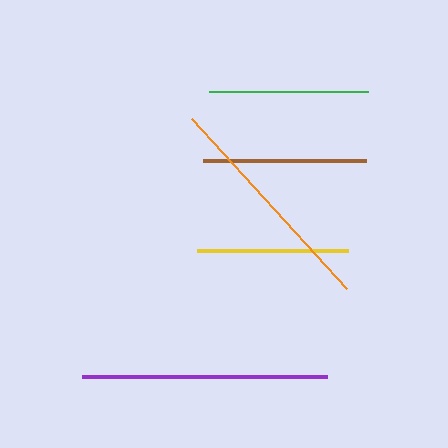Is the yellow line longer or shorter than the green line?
The green line is longer than the yellow line.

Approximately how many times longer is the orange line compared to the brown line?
The orange line is approximately 1.4 times the length of the brown line.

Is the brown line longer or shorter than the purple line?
The purple line is longer than the brown line.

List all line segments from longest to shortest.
From longest to shortest: purple, orange, brown, green, yellow.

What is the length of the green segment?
The green segment is approximately 158 pixels long.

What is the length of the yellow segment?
The yellow segment is approximately 151 pixels long.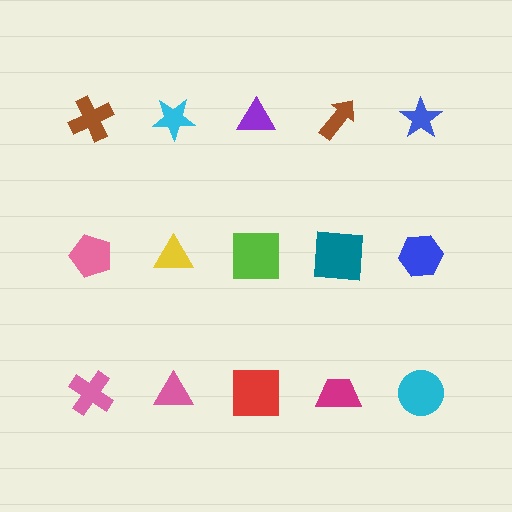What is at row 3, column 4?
A magenta trapezoid.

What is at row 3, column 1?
A pink cross.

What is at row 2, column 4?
A teal square.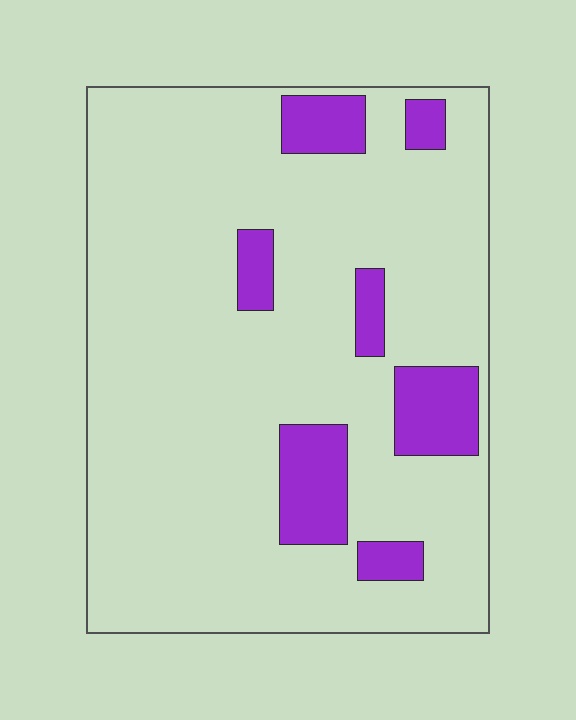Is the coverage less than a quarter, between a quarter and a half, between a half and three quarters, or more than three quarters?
Less than a quarter.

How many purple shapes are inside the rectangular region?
7.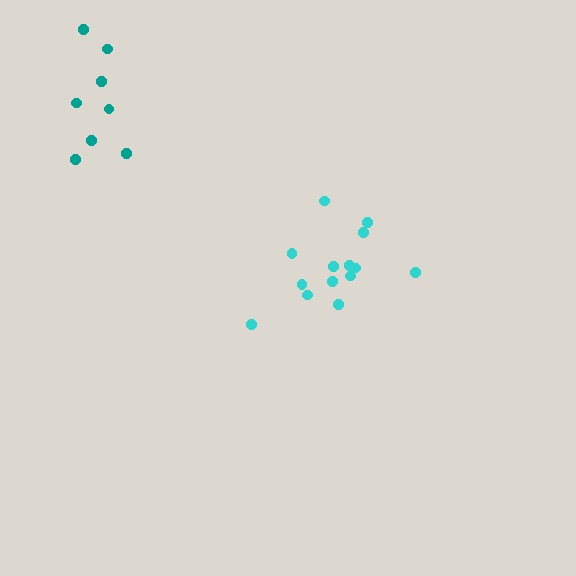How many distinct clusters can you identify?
There are 2 distinct clusters.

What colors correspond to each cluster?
The clusters are colored: cyan, teal.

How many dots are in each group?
Group 1: 14 dots, Group 2: 8 dots (22 total).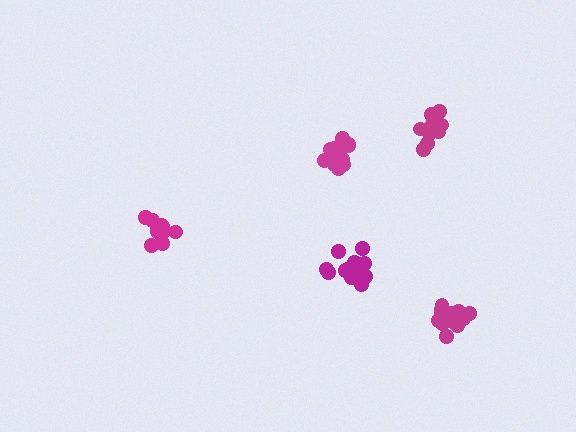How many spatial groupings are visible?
There are 5 spatial groupings.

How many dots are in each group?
Group 1: 14 dots, Group 2: 12 dots, Group 3: 14 dots, Group 4: 10 dots, Group 5: 14 dots (64 total).